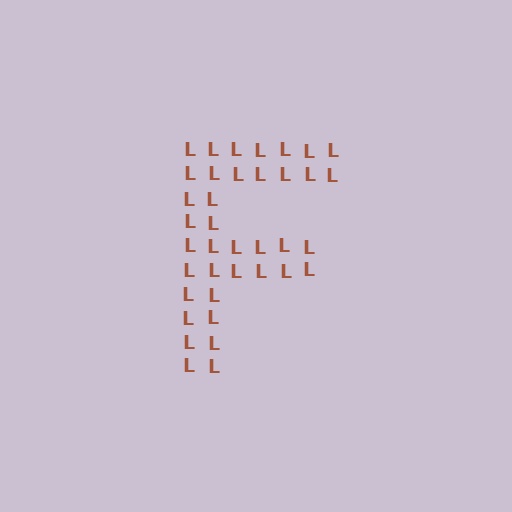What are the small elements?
The small elements are letter L's.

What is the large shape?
The large shape is the letter F.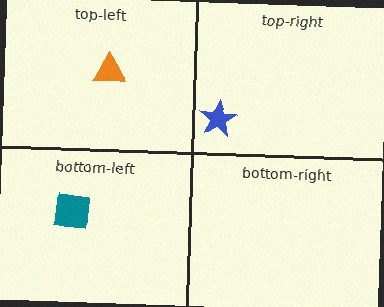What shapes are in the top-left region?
The orange triangle.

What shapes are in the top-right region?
The blue star.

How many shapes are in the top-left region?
1.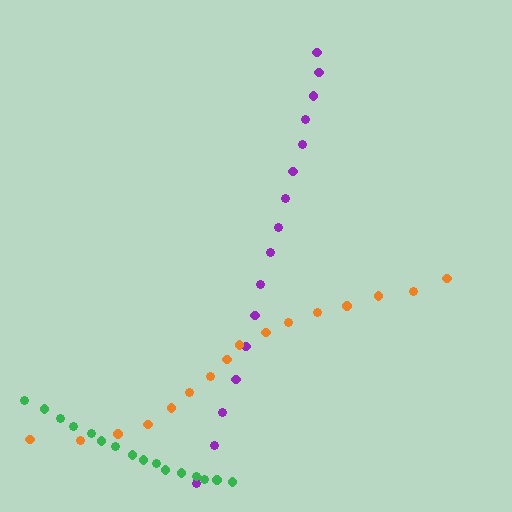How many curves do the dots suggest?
There are 3 distinct paths.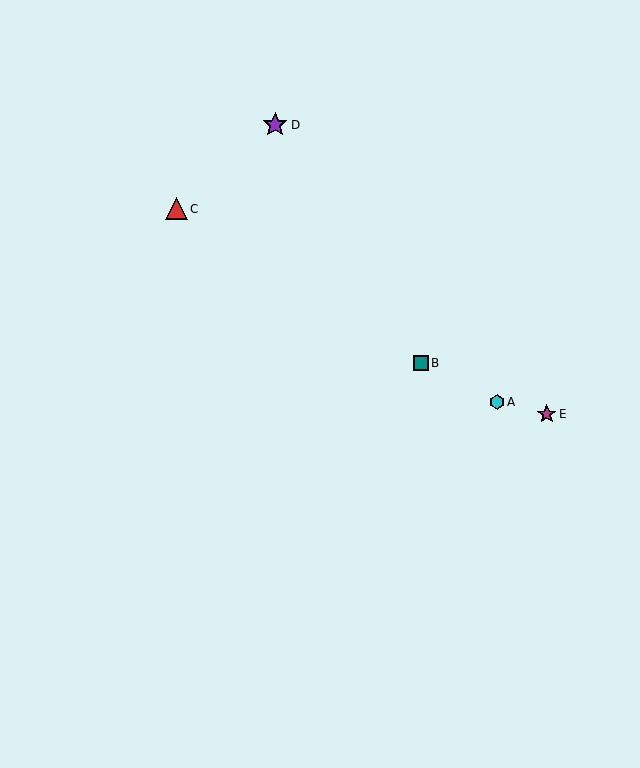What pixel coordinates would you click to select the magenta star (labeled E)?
Click at (547, 414) to select the magenta star E.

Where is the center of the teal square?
The center of the teal square is at (421, 363).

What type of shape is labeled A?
Shape A is a cyan hexagon.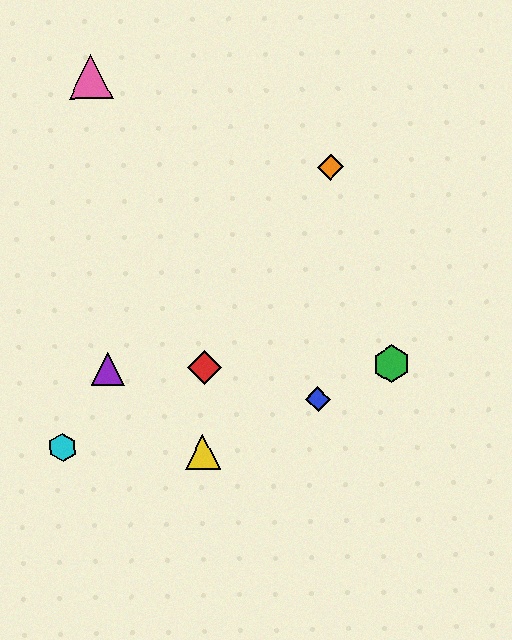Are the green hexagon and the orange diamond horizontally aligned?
No, the green hexagon is at y≈364 and the orange diamond is at y≈167.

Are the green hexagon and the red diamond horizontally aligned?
Yes, both are at y≈364.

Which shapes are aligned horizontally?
The red diamond, the green hexagon, the purple triangle are aligned horizontally.